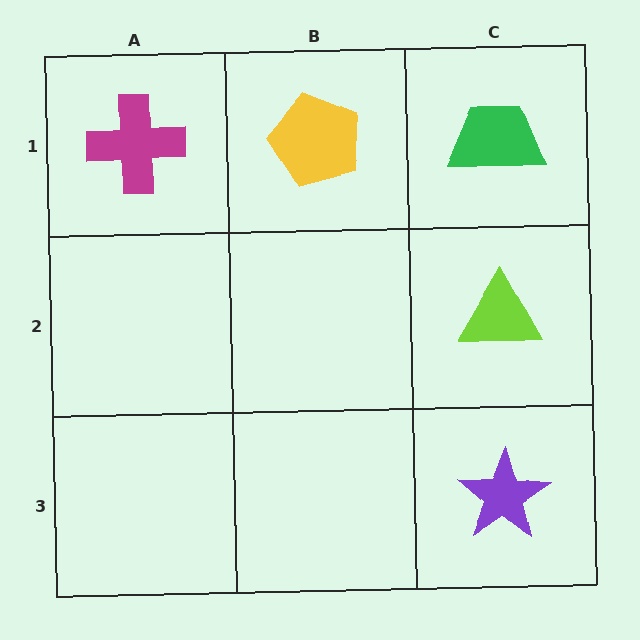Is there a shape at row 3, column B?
No, that cell is empty.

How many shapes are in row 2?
1 shape.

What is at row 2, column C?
A lime triangle.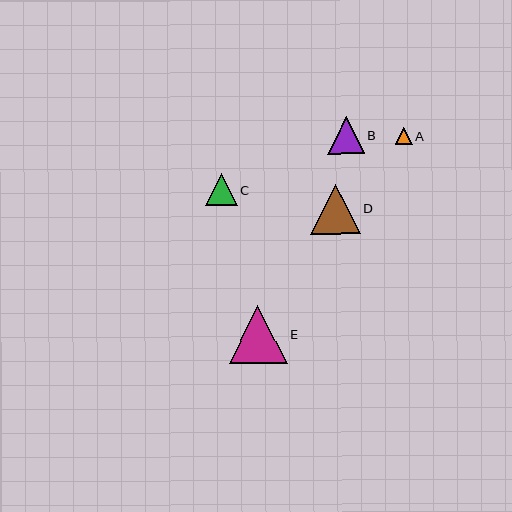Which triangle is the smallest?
Triangle A is the smallest with a size of approximately 17 pixels.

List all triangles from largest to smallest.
From largest to smallest: E, D, B, C, A.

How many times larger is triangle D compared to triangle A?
Triangle D is approximately 2.9 times the size of triangle A.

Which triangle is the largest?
Triangle E is the largest with a size of approximately 58 pixels.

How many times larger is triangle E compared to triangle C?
Triangle E is approximately 1.9 times the size of triangle C.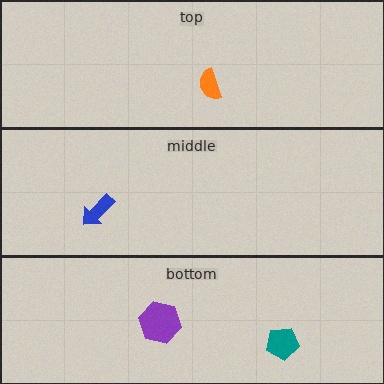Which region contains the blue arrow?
The middle region.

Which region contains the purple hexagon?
The bottom region.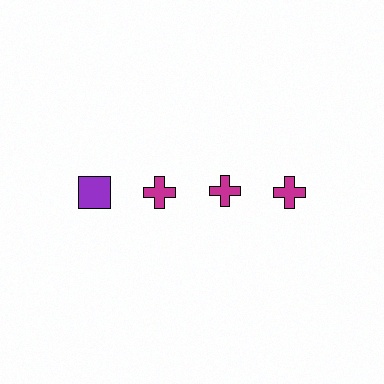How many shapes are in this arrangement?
There are 4 shapes arranged in a grid pattern.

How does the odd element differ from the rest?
It differs in both color (purple instead of magenta) and shape (square instead of cross).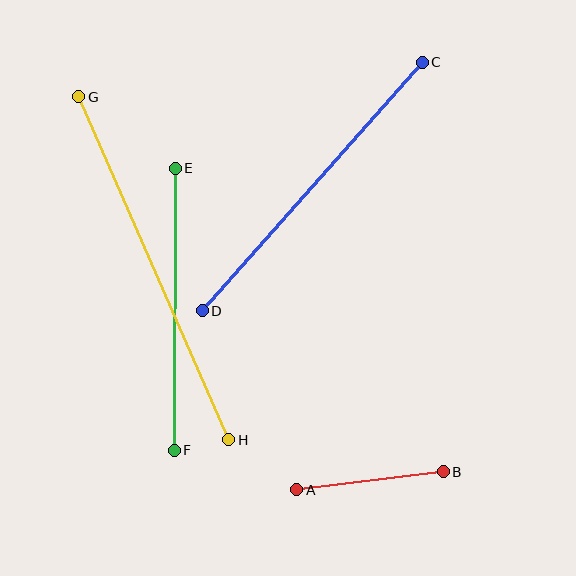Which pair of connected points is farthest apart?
Points G and H are farthest apart.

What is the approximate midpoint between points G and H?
The midpoint is at approximately (154, 268) pixels.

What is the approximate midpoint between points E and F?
The midpoint is at approximately (175, 309) pixels.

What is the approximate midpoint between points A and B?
The midpoint is at approximately (370, 481) pixels.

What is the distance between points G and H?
The distance is approximately 374 pixels.